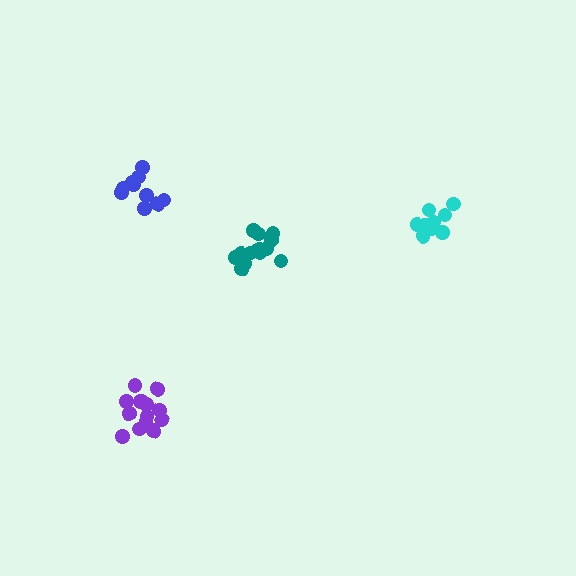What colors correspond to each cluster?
The clusters are colored: teal, cyan, blue, purple.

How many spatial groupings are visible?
There are 4 spatial groupings.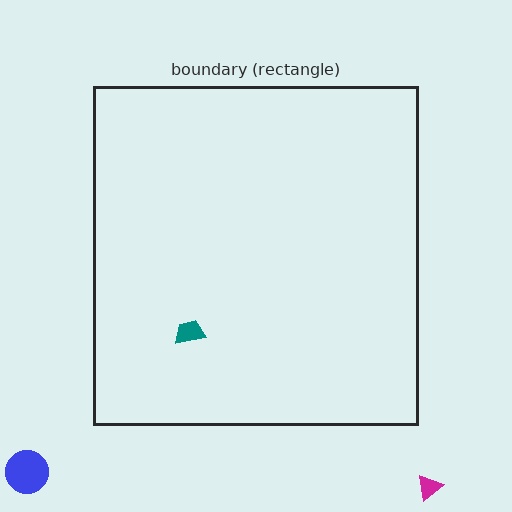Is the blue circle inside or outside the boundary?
Outside.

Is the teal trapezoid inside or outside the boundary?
Inside.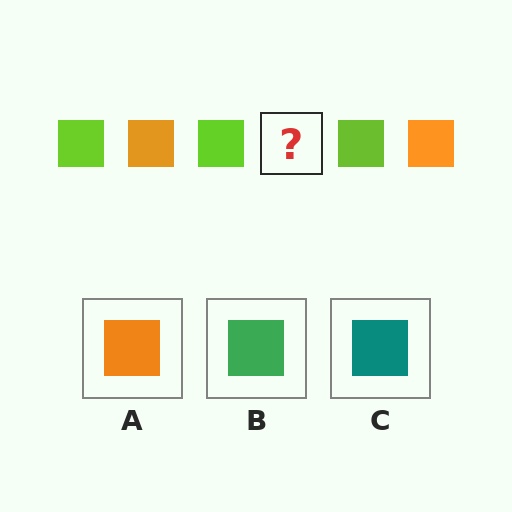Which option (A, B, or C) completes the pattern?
A.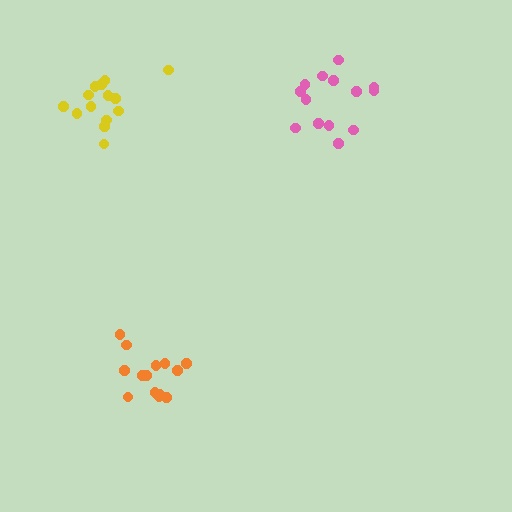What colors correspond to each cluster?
The clusters are colored: orange, yellow, pink.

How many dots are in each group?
Group 1: 14 dots, Group 2: 14 dots, Group 3: 14 dots (42 total).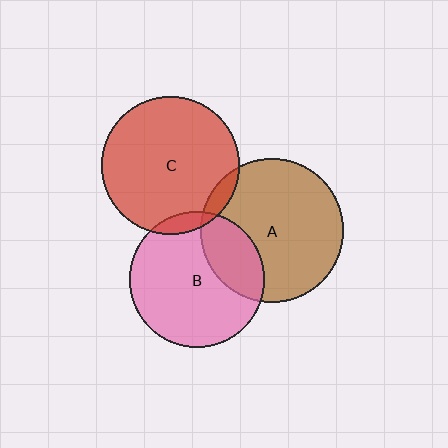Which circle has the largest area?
Circle A (brown).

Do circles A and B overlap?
Yes.